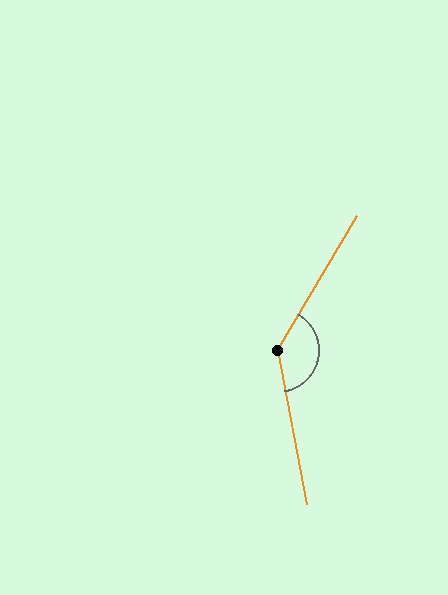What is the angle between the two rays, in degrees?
Approximately 139 degrees.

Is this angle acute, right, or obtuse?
It is obtuse.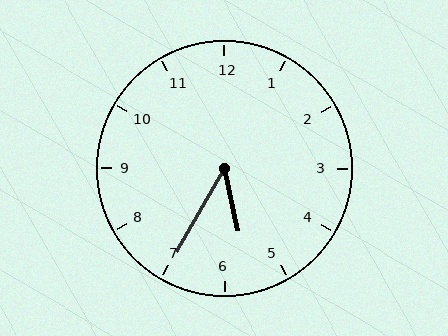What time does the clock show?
5:35.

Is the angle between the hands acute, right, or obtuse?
It is acute.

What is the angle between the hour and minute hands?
Approximately 42 degrees.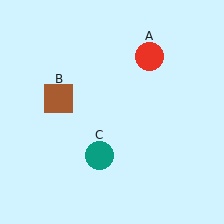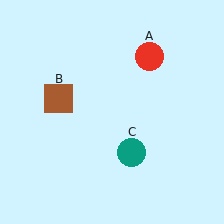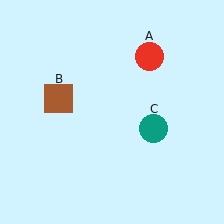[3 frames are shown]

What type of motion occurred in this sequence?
The teal circle (object C) rotated counterclockwise around the center of the scene.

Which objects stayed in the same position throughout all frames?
Red circle (object A) and brown square (object B) remained stationary.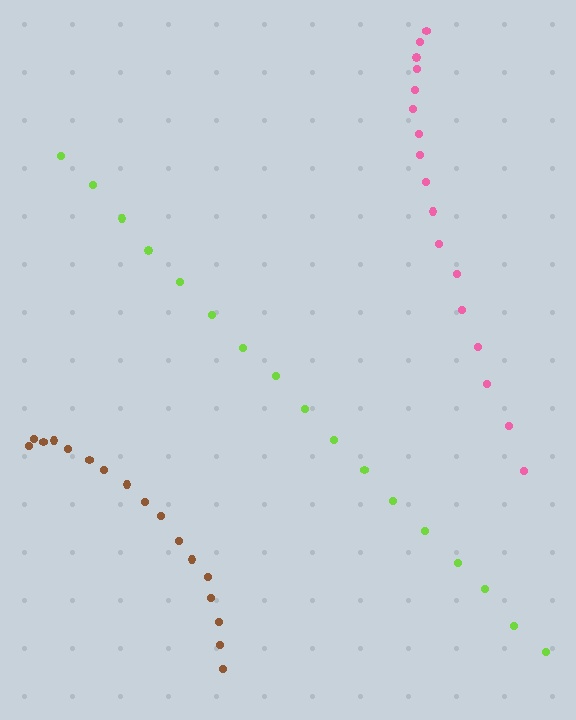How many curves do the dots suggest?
There are 3 distinct paths.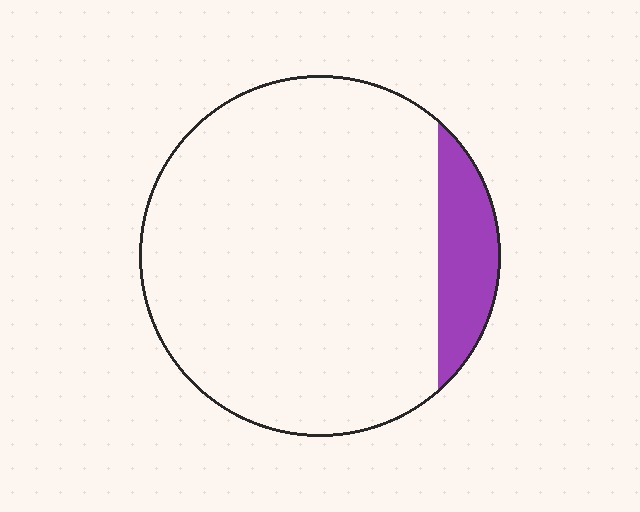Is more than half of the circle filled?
No.